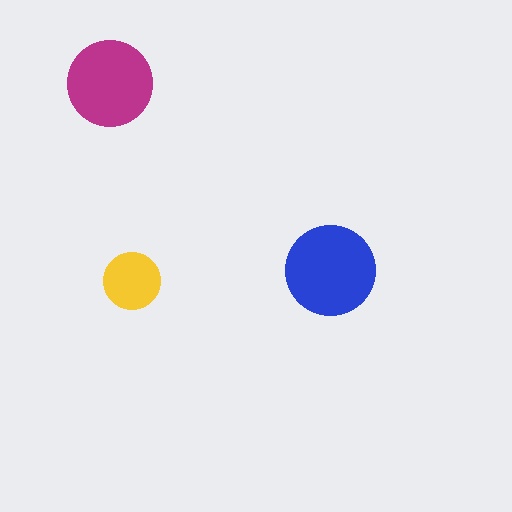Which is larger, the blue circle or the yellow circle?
The blue one.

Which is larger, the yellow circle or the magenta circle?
The magenta one.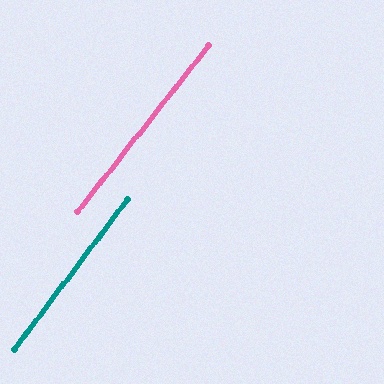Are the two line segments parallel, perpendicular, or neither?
Parallel — their directions differ by only 1.5°.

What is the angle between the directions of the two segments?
Approximately 1 degree.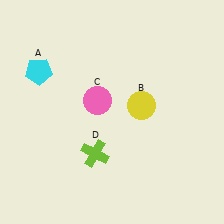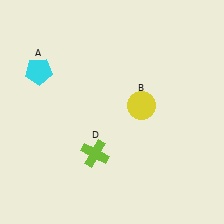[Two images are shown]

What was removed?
The pink circle (C) was removed in Image 2.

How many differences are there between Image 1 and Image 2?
There is 1 difference between the two images.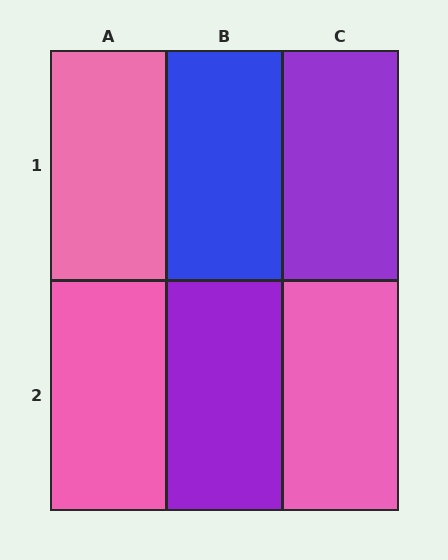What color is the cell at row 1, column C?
Purple.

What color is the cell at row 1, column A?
Pink.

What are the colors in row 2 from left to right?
Pink, purple, pink.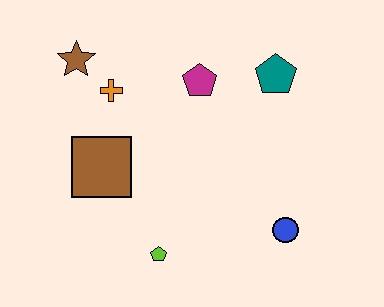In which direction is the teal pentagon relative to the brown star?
The teal pentagon is to the right of the brown star.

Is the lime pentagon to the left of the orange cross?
No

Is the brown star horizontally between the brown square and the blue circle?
No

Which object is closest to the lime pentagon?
The brown square is closest to the lime pentagon.